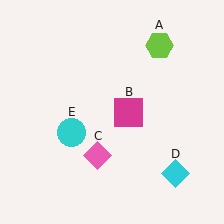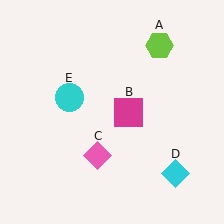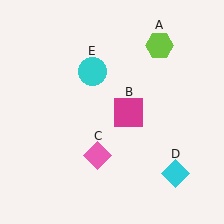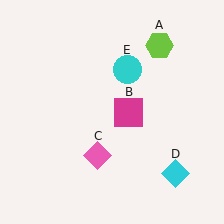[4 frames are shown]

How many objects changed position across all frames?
1 object changed position: cyan circle (object E).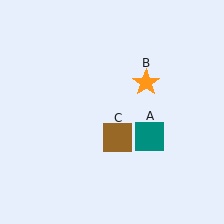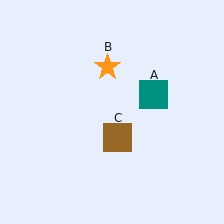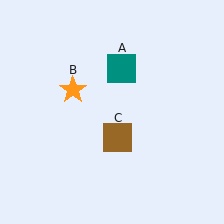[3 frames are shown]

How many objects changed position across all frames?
2 objects changed position: teal square (object A), orange star (object B).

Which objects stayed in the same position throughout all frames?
Brown square (object C) remained stationary.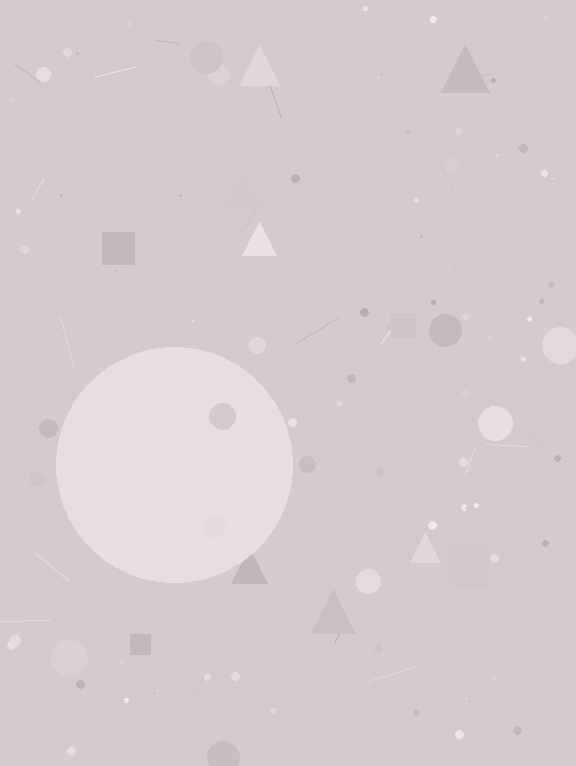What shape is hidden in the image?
A circle is hidden in the image.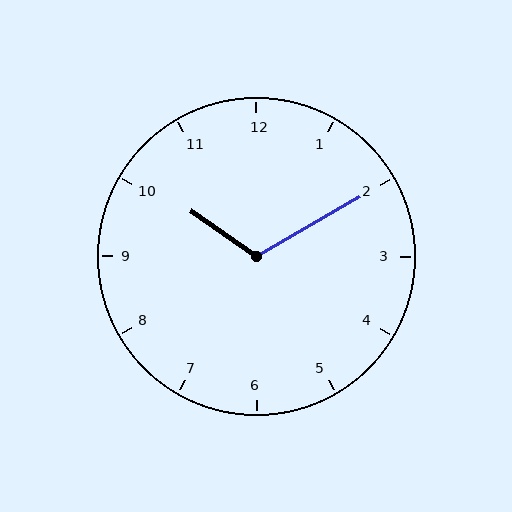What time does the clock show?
10:10.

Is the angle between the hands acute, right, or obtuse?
It is obtuse.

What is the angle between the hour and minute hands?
Approximately 115 degrees.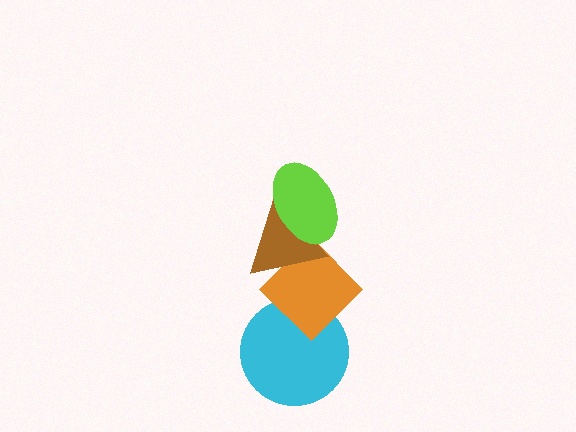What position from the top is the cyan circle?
The cyan circle is 4th from the top.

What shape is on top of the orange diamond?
The brown triangle is on top of the orange diamond.